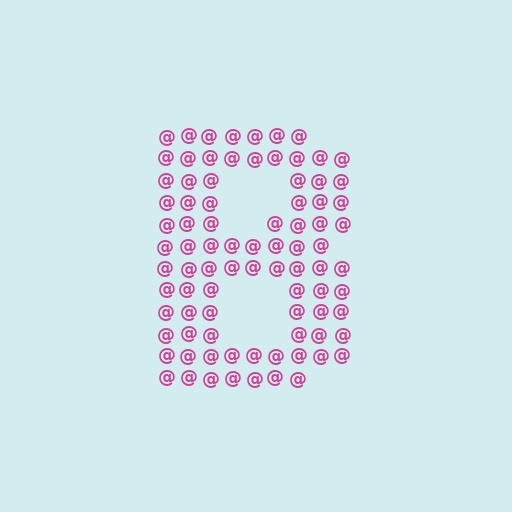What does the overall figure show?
The overall figure shows the letter B.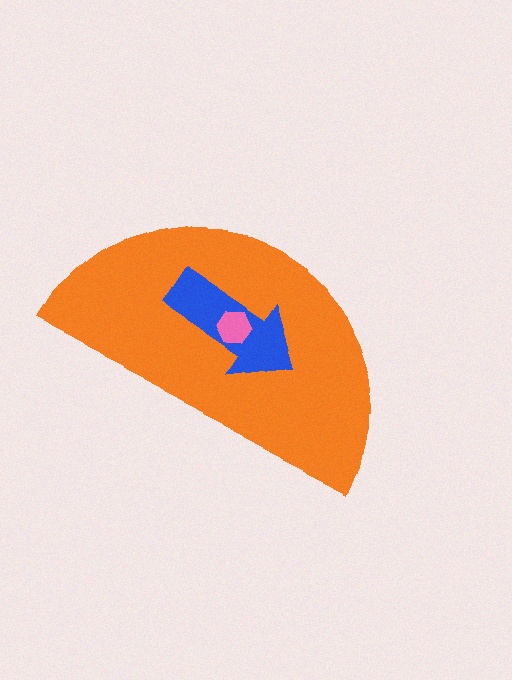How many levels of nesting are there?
3.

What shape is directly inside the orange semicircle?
The blue arrow.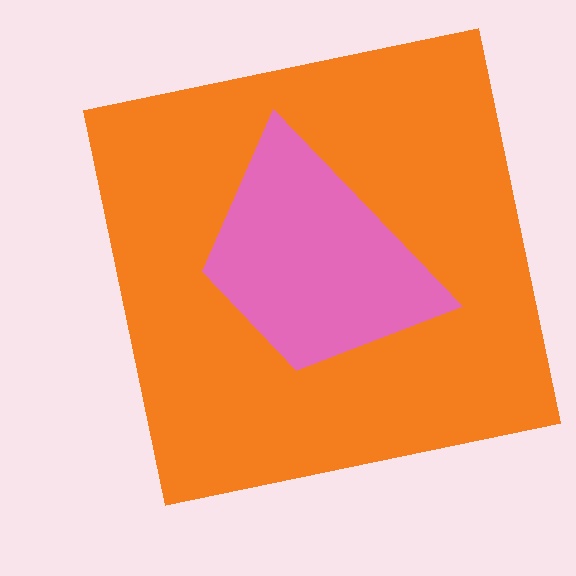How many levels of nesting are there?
2.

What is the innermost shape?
The pink trapezoid.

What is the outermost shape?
The orange square.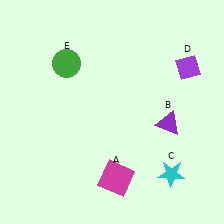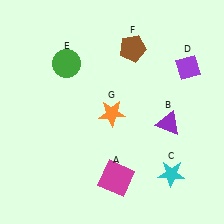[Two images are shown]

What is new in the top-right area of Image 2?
A brown pentagon (F) was added in the top-right area of Image 2.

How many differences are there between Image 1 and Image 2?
There are 2 differences between the two images.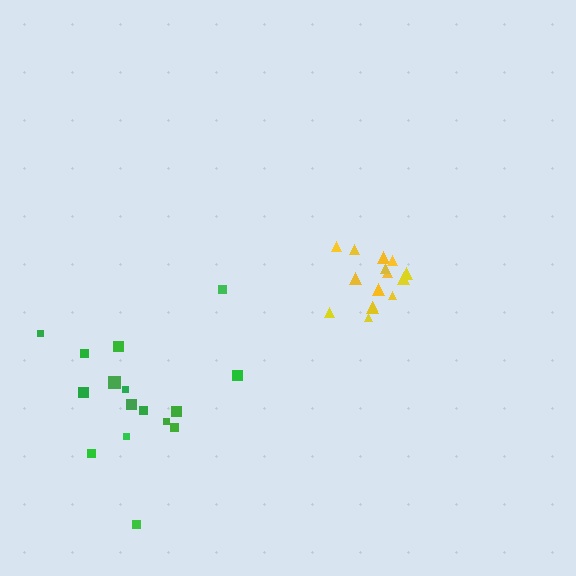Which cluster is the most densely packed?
Yellow.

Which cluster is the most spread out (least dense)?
Green.